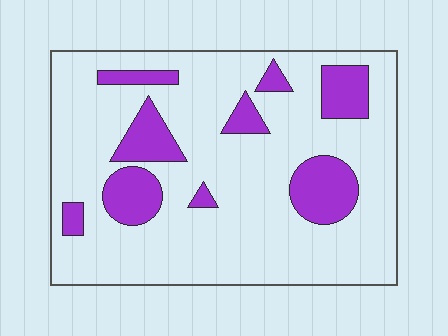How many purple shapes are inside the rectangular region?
9.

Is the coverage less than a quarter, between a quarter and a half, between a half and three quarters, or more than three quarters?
Less than a quarter.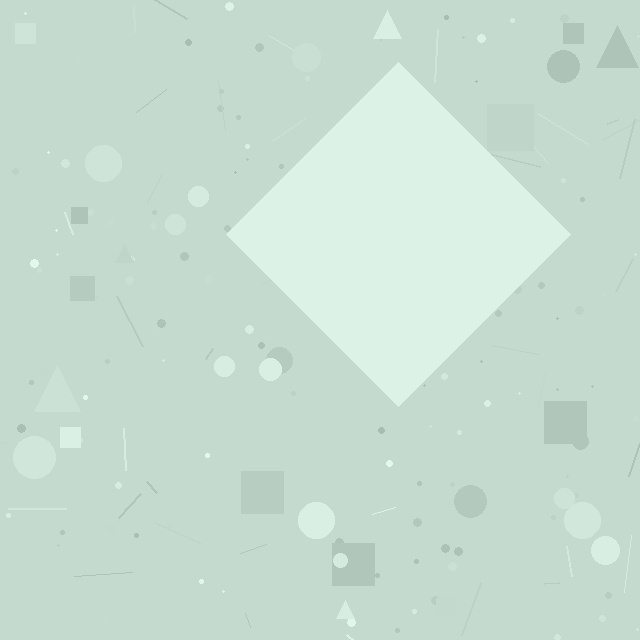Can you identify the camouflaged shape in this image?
The camouflaged shape is a diamond.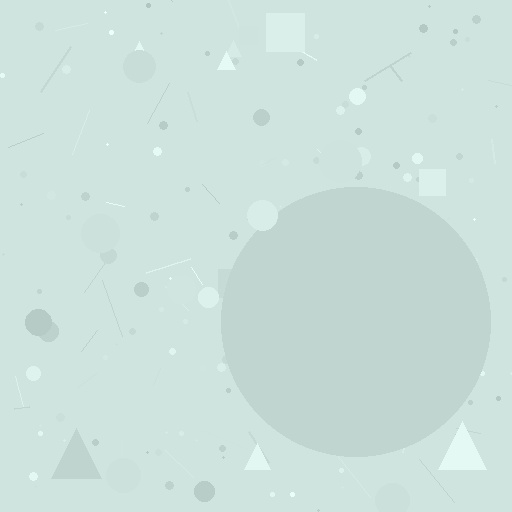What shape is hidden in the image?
A circle is hidden in the image.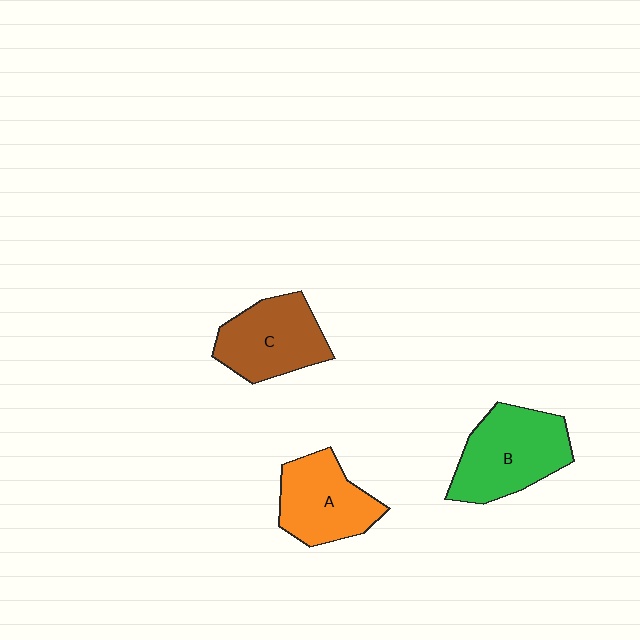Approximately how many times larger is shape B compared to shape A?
Approximately 1.2 times.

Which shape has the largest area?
Shape B (green).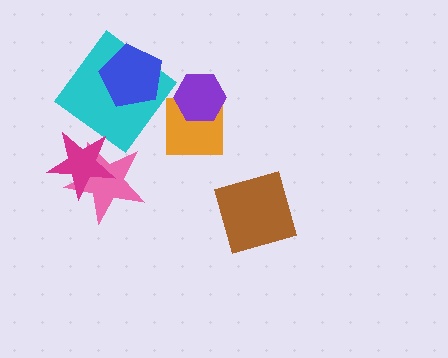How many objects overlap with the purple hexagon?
1 object overlaps with the purple hexagon.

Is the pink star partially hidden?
Yes, it is partially covered by another shape.